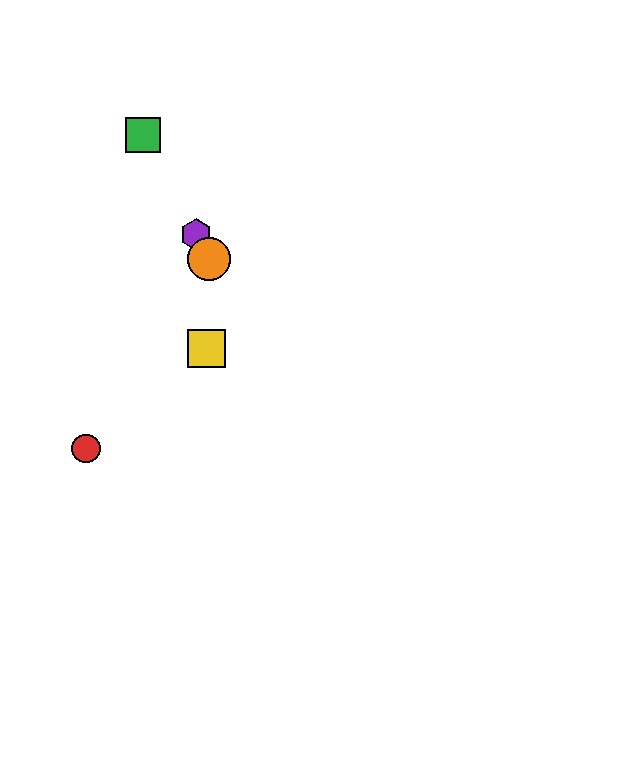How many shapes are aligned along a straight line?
4 shapes (the blue circle, the green square, the purple hexagon, the orange circle) are aligned along a straight line.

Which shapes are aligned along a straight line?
The blue circle, the green square, the purple hexagon, the orange circle are aligned along a straight line.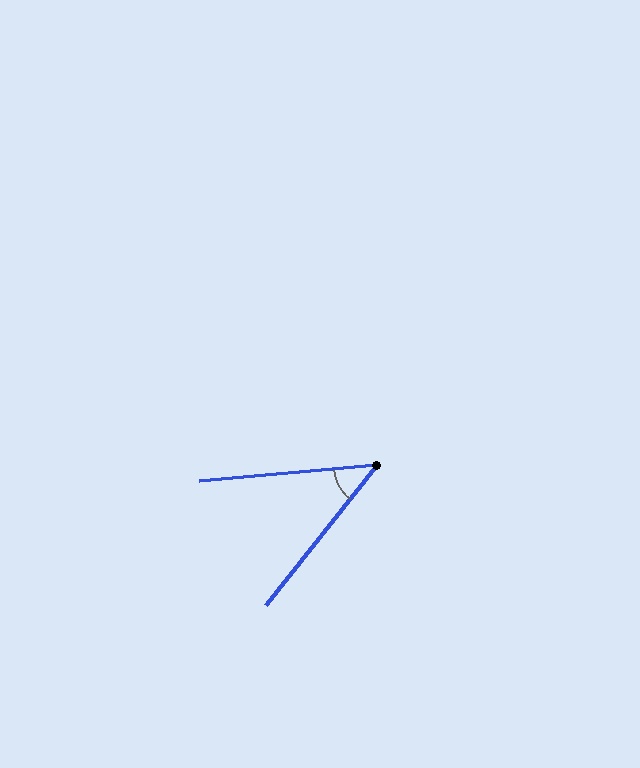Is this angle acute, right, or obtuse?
It is acute.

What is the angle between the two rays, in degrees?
Approximately 46 degrees.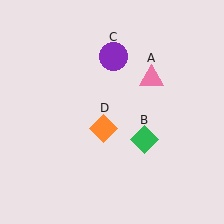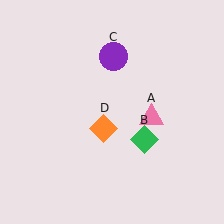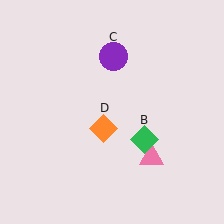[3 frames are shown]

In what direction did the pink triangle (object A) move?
The pink triangle (object A) moved down.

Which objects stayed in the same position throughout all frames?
Green diamond (object B) and purple circle (object C) and orange diamond (object D) remained stationary.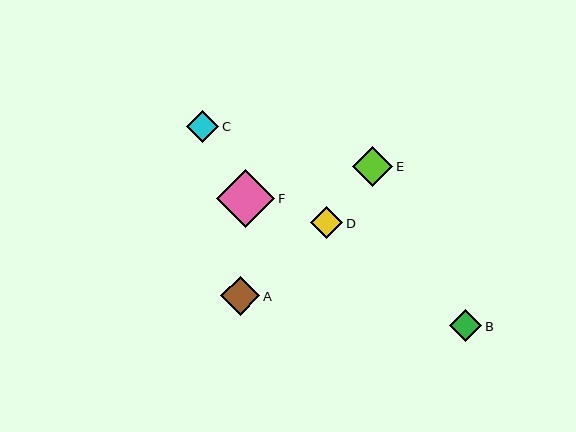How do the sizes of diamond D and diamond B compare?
Diamond D and diamond B are approximately the same size.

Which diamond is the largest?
Diamond F is the largest with a size of approximately 58 pixels.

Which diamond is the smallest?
Diamond C is the smallest with a size of approximately 32 pixels.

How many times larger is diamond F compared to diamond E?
Diamond F is approximately 1.5 times the size of diamond E.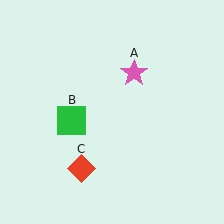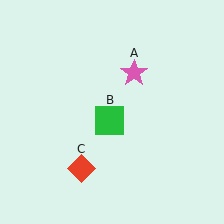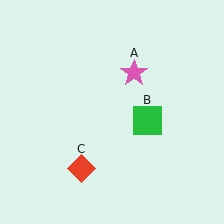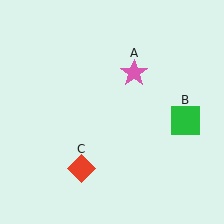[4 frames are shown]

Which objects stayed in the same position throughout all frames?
Pink star (object A) and red diamond (object C) remained stationary.